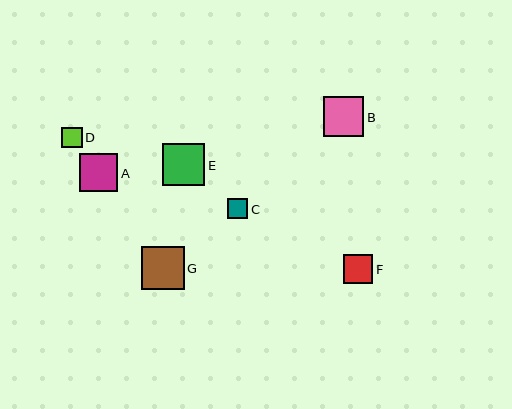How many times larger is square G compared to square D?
Square G is approximately 2.1 times the size of square D.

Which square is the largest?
Square G is the largest with a size of approximately 43 pixels.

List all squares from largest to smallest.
From largest to smallest: G, E, B, A, F, D, C.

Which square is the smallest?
Square C is the smallest with a size of approximately 20 pixels.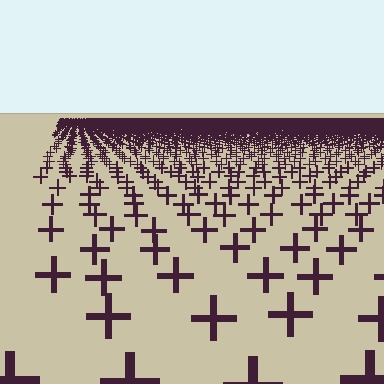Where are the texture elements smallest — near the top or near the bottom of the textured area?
Near the top.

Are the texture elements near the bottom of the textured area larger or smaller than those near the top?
Larger. Near the bottom, elements are closer to the viewer and appear at a bigger on-screen size.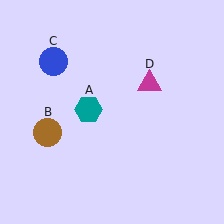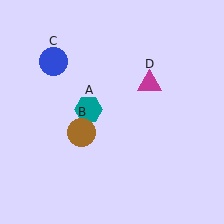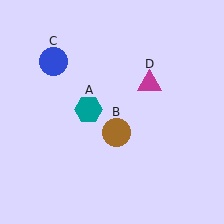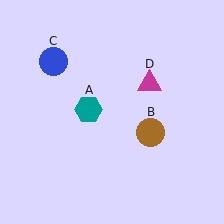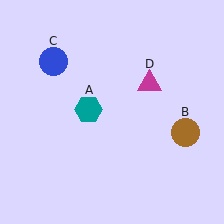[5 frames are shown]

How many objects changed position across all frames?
1 object changed position: brown circle (object B).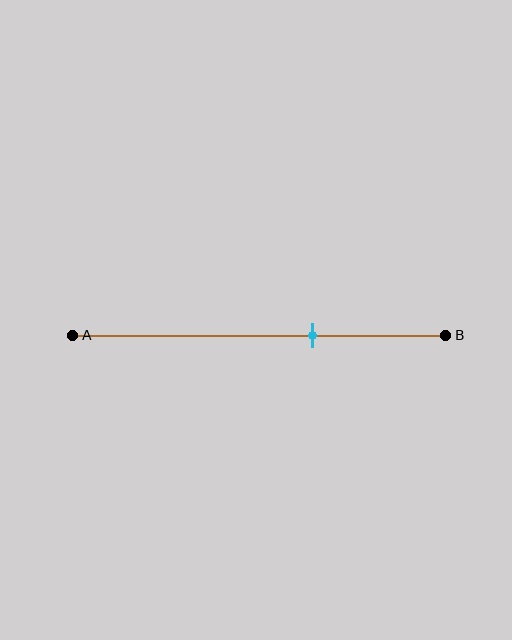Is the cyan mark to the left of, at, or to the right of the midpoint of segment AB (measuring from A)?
The cyan mark is to the right of the midpoint of segment AB.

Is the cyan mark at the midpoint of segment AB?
No, the mark is at about 65% from A, not at the 50% midpoint.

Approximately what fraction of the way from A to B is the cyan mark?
The cyan mark is approximately 65% of the way from A to B.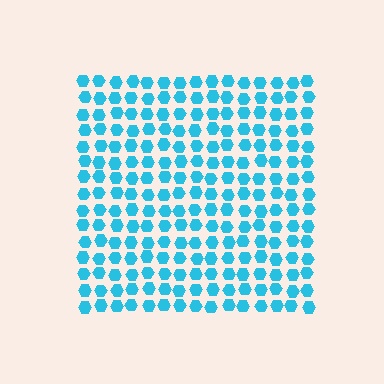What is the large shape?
The large shape is a square.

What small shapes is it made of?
It is made of small hexagons.